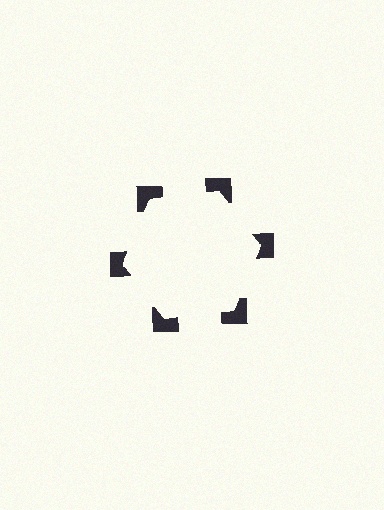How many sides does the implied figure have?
6 sides.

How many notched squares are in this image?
There are 6 — one at each vertex of the illusory hexagon.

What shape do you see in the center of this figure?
An illusory hexagon — its edges are inferred from the aligned wedge cuts in the notched squares, not physically drawn.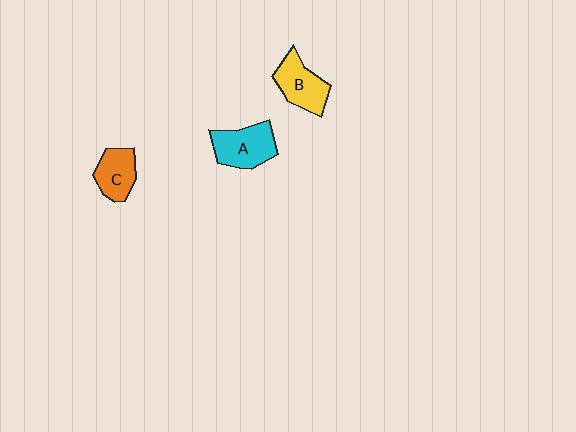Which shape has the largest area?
Shape A (cyan).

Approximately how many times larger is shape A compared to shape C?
Approximately 1.3 times.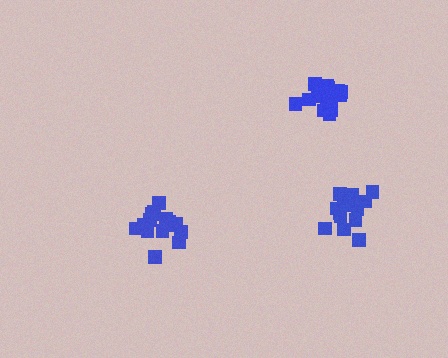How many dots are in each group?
Group 1: 15 dots, Group 2: 16 dots, Group 3: 15 dots (46 total).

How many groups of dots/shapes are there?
There are 3 groups.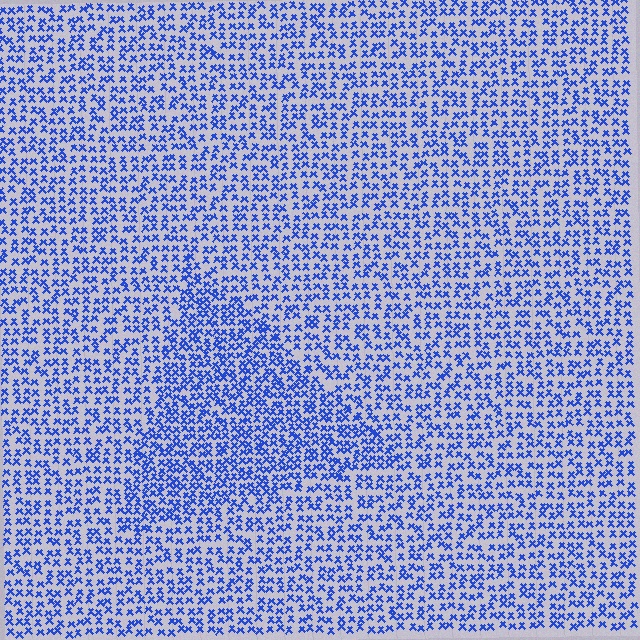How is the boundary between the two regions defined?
The boundary is defined by a change in element density (approximately 1.5x ratio). All elements are the same color, size, and shape.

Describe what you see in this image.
The image contains small blue elements arranged at two different densities. A triangle-shaped region is visible where the elements are more densely packed than the surrounding area.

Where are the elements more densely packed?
The elements are more densely packed inside the triangle boundary.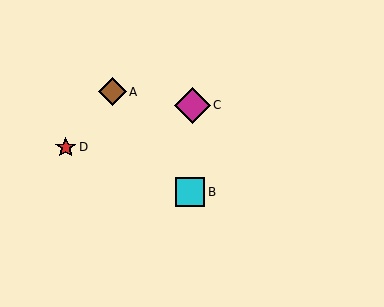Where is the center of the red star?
The center of the red star is at (66, 147).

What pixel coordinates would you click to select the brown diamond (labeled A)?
Click at (112, 92) to select the brown diamond A.